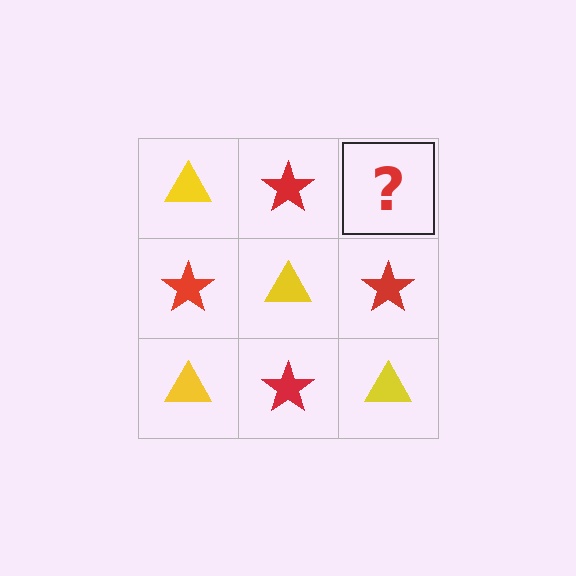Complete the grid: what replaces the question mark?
The question mark should be replaced with a yellow triangle.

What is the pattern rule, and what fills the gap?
The rule is that it alternates yellow triangle and red star in a checkerboard pattern. The gap should be filled with a yellow triangle.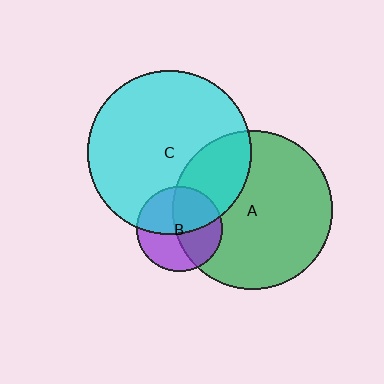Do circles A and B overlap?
Yes.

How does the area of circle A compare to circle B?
Approximately 3.5 times.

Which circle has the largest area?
Circle C (cyan).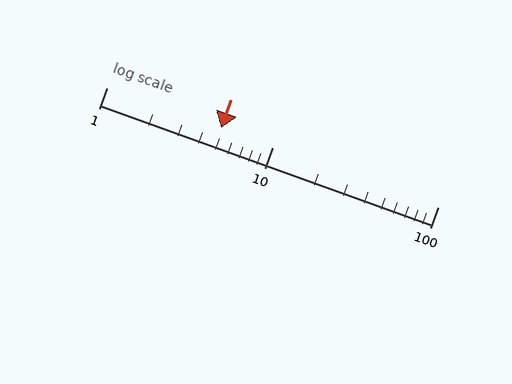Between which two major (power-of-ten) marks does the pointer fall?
The pointer is between 1 and 10.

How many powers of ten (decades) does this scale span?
The scale spans 2 decades, from 1 to 100.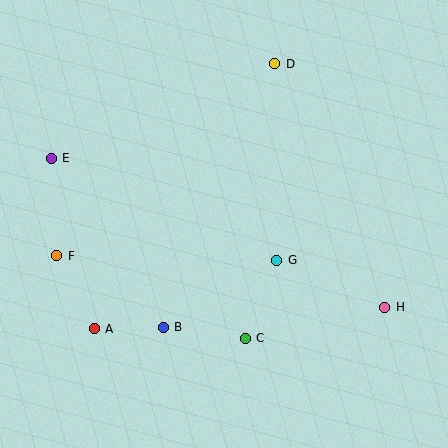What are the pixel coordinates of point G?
Point G is at (277, 260).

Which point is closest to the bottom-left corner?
Point A is closest to the bottom-left corner.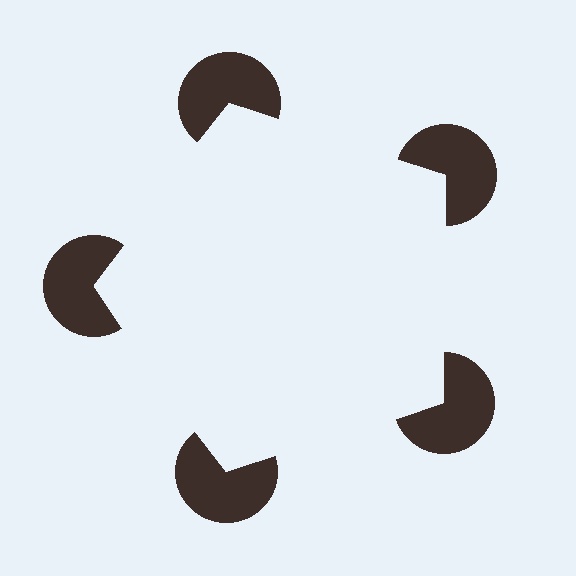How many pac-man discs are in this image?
There are 5 — one at each vertex of the illusory pentagon.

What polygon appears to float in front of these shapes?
An illusory pentagon — its edges are inferred from the aligned wedge cuts in the pac-man discs, not physically drawn.